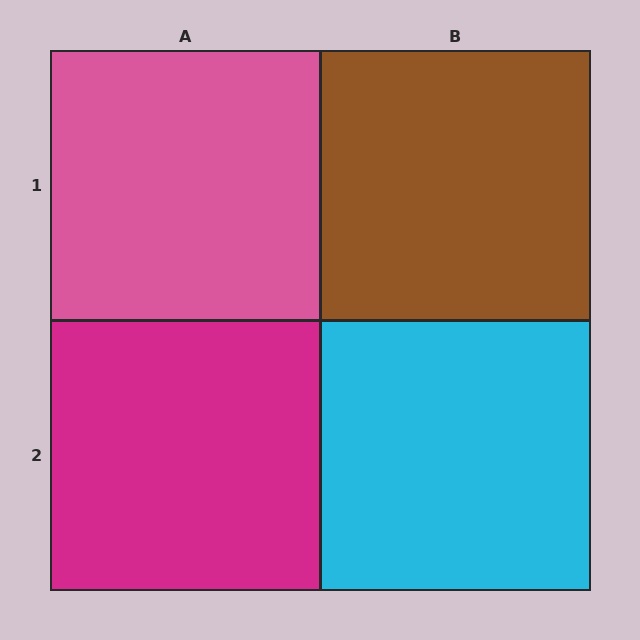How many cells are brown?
1 cell is brown.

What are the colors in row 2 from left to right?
Magenta, cyan.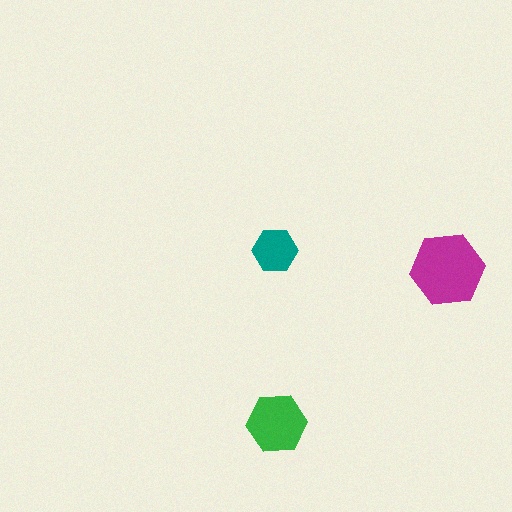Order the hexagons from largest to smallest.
the magenta one, the green one, the teal one.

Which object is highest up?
The teal hexagon is topmost.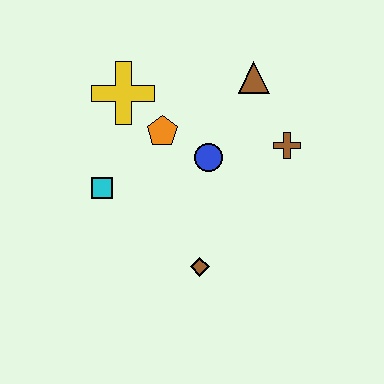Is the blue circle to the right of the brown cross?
No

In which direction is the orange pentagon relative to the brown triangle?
The orange pentagon is to the left of the brown triangle.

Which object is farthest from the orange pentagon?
The brown diamond is farthest from the orange pentagon.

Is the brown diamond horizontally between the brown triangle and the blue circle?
No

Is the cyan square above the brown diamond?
Yes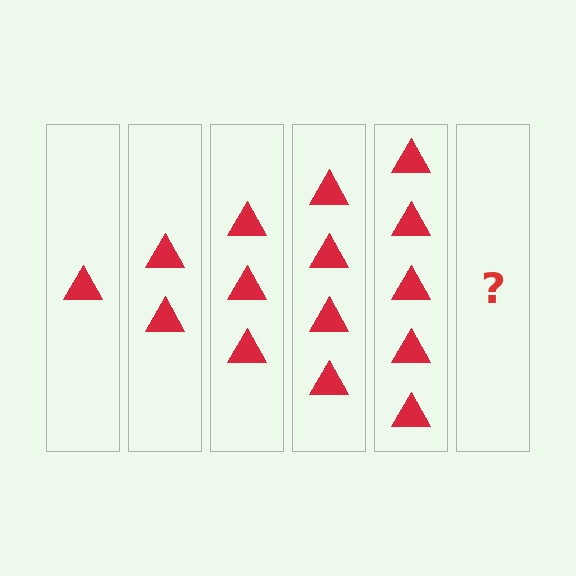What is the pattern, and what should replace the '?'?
The pattern is that each step adds one more triangle. The '?' should be 6 triangles.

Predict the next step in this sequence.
The next step is 6 triangles.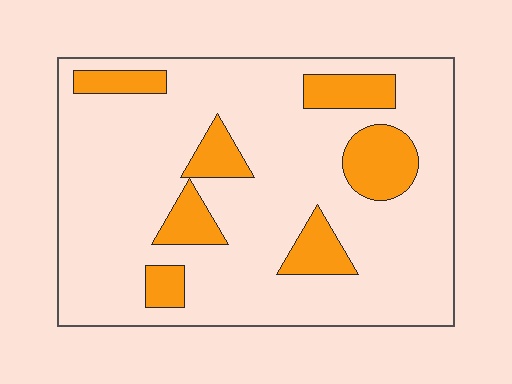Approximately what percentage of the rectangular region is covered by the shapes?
Approximately 20%.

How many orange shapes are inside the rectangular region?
7.